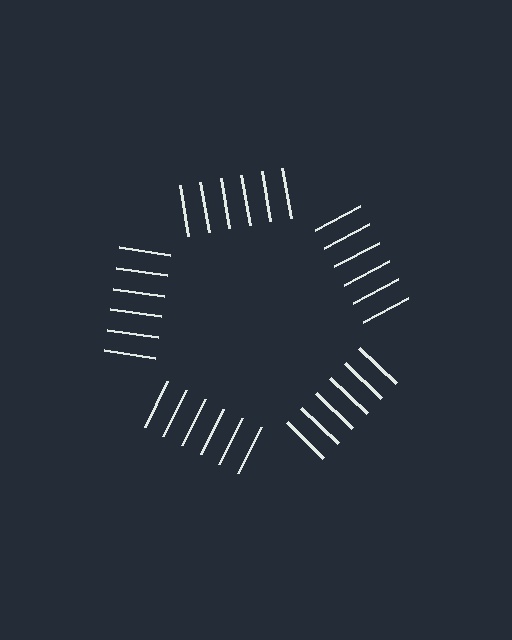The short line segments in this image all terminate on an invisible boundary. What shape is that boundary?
An illusory pentagon — the line segments terminate on its edges but no continuous stroke is drawn.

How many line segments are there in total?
30 — 6 along each of the 5 edges.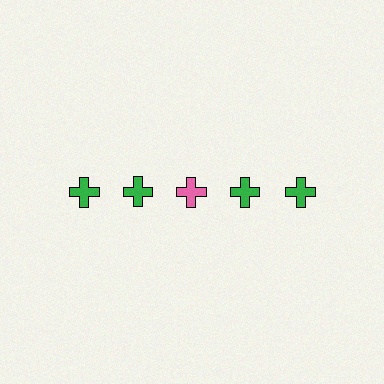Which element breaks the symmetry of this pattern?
The pink cross in the top row, center column breaks the symmetry. All other shapes are green crosses.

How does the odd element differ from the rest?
It has a different color: pink instead of green.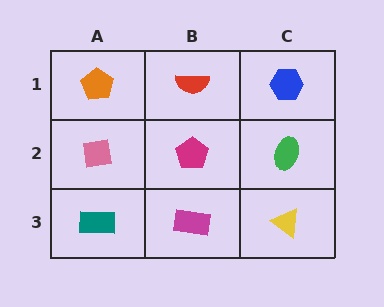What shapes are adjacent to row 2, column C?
A blue hexagon (row 1, column C), a yellow triangle (row 3, column C), a magenta pentagon (row 2, column B).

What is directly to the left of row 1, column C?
A red semicircle.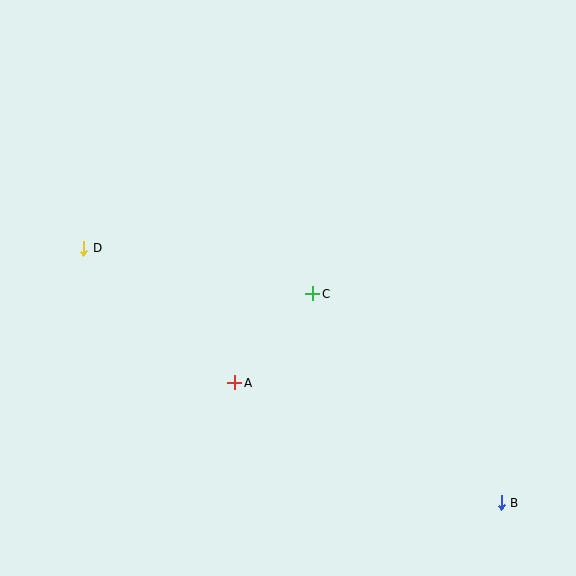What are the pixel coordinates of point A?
Point A is at (235, 383).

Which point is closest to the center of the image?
Point C at (313, 294) is closest to the center.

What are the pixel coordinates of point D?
Point D is at (84, 248).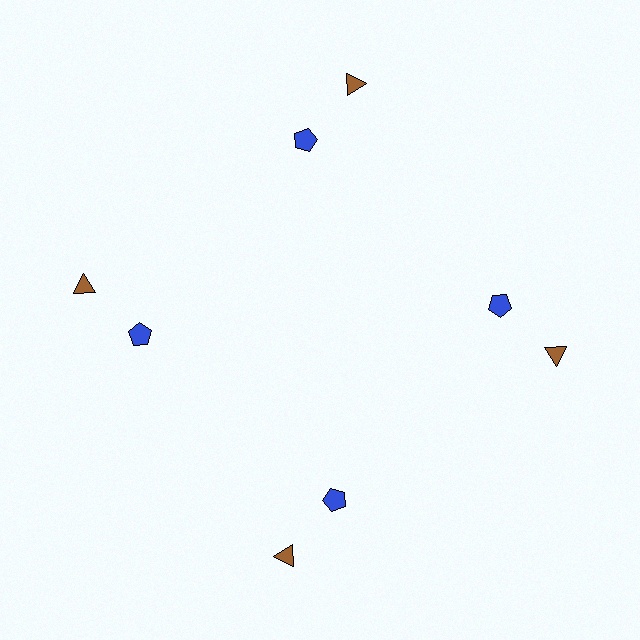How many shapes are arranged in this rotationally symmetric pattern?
There are 8 shapes, arranged in 4 groups of 2.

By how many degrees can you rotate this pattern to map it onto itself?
The pattern maps onto itself every 90 degrees of rotation.